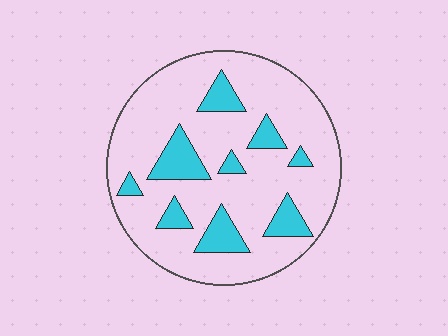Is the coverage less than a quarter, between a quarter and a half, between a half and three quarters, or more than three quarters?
Less than a quarter.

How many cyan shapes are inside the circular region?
9.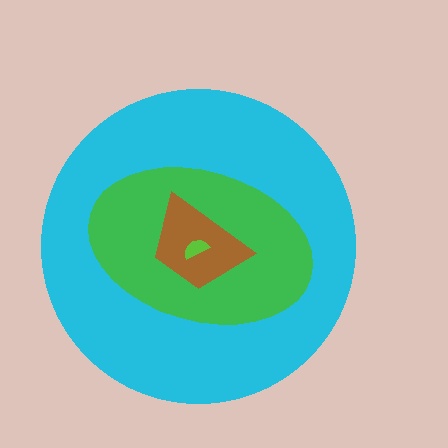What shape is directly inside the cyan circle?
The green ellipse.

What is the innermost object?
The lime semicircle.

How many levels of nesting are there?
4.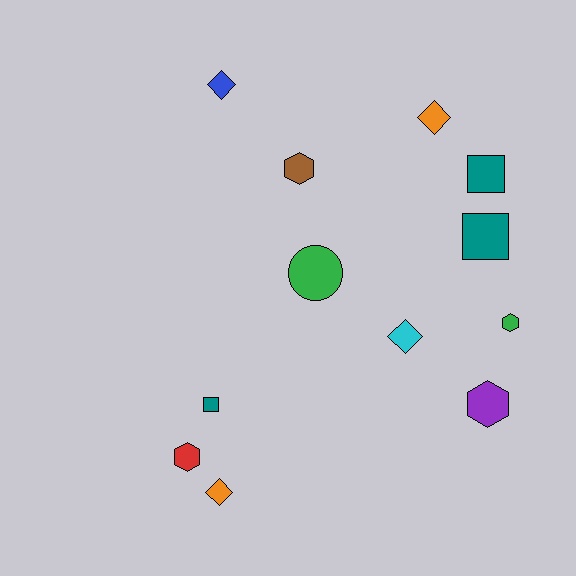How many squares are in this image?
There are 3 squares.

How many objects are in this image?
There are 12 objects.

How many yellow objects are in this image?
There are no yellow objects.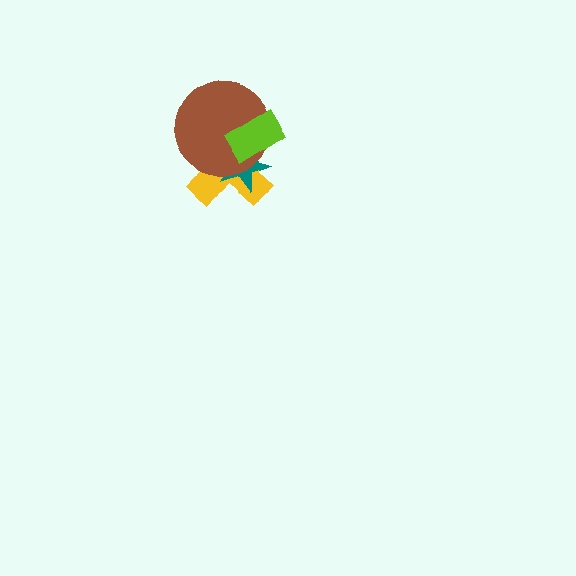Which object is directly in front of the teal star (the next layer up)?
The brown circle is directly in front of the teal star.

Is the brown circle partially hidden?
Yes, it is partially covered by another shape.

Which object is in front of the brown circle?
The lime rectangle is in front of the brown circle.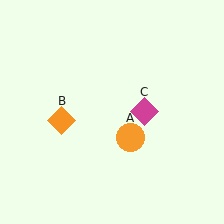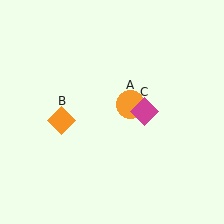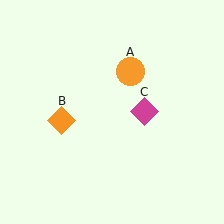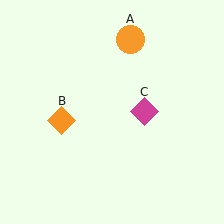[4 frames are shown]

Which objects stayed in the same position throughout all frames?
Orange diamond (object B) and magenta diamond (object C) remained stationary.